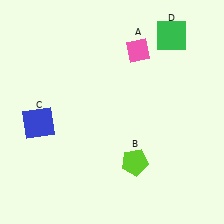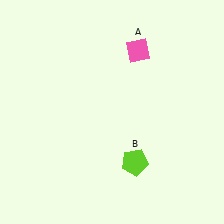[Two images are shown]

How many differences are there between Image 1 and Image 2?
There are 2 differences between the two images.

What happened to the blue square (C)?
The blue square (C) was removed in Image 2. It was in the bottom-left area of Image 1.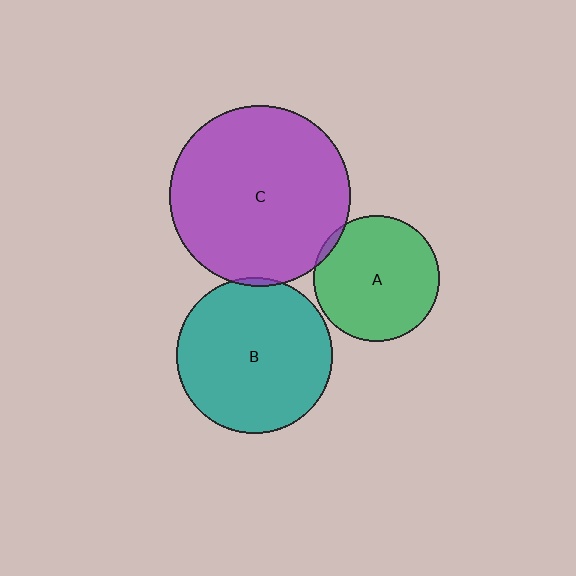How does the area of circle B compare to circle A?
Approximately 1.5 times.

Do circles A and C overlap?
Yes.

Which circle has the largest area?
Circle C (purple).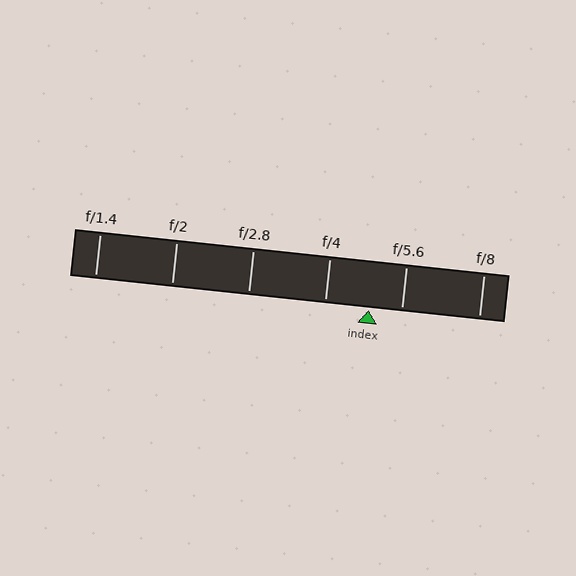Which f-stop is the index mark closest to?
The index mark is closest to f/5.6.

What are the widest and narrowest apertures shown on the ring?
The widest aperture shown is f/1.4 and the narrowest is f/8.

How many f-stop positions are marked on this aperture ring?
There are 6 f-stop positions marked.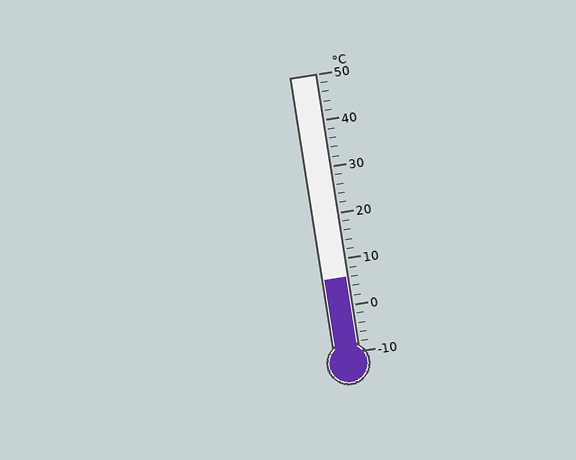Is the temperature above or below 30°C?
The temperature is below 30°C.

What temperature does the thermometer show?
The thermometer shows approximately 6°C.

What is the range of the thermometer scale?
The thermometer scale ranges from -10°C to 50°C.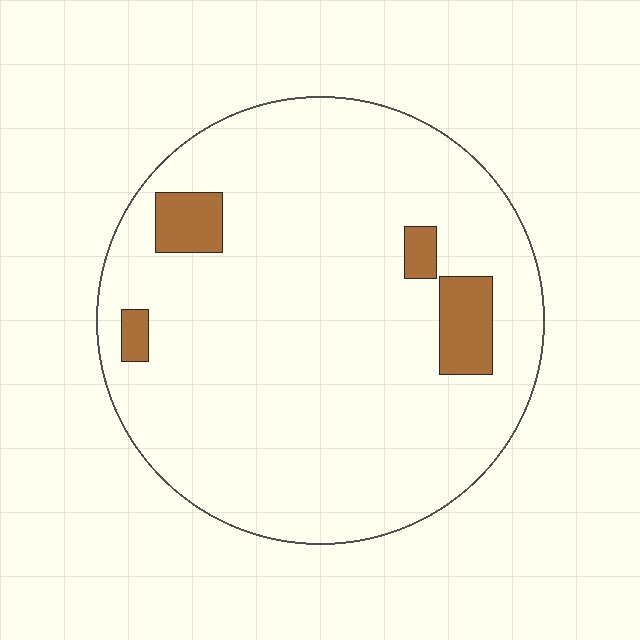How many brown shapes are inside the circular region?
4.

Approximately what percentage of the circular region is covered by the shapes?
Approximately 10%.